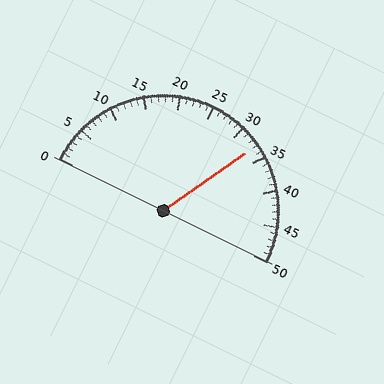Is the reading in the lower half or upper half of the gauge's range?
The reading is in the upper half of the range (0 to 50).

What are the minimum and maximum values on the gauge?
The gauge ranges from 0 to 50.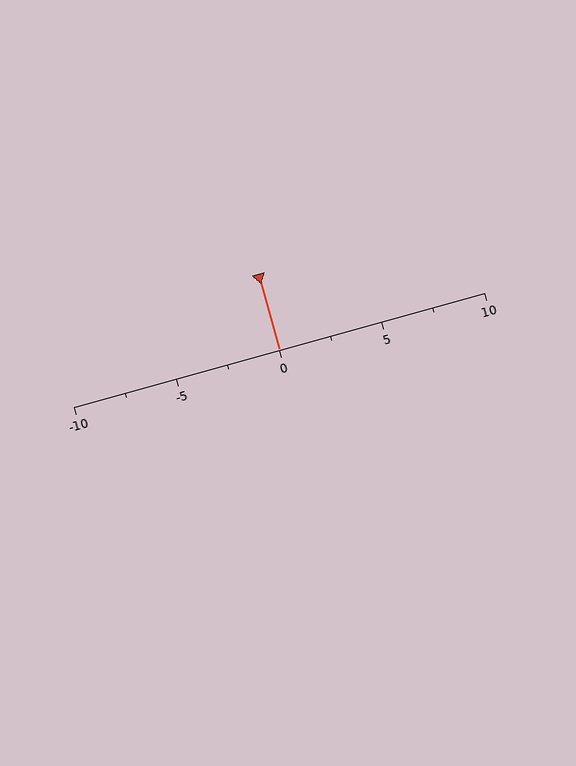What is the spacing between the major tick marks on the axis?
The major ticks are spaced 5 apart.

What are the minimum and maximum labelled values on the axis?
The axis runs from -10 to 10.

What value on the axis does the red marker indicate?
The marker indicates approximately 0.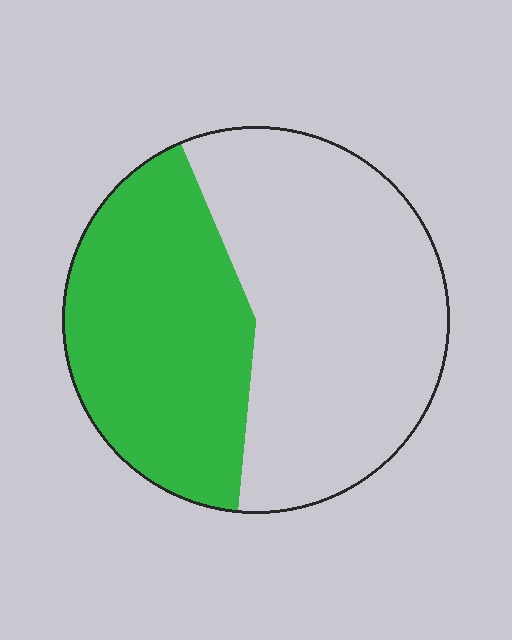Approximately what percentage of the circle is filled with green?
Approximately 40%.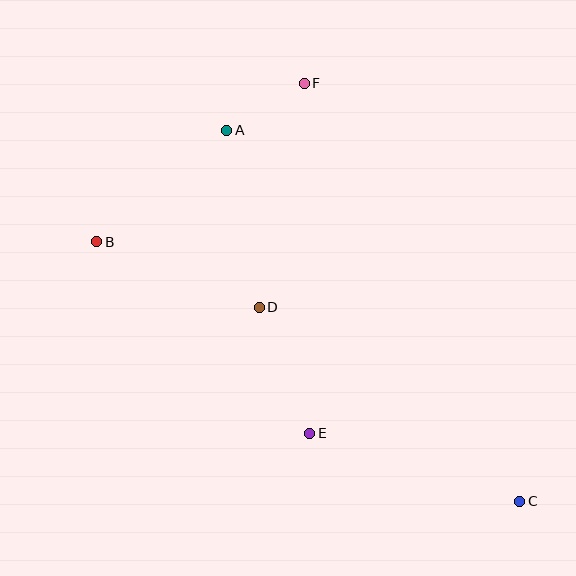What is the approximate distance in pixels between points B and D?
The distance between B and D is approximately 175 pixels.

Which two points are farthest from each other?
Points B and C are farthest from each other.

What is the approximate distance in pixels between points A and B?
The distance between A and B is approximately 172 pixels.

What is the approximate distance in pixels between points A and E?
The distance between A and E is approximately 314 pixels.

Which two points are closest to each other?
Points A and F are closest to each other.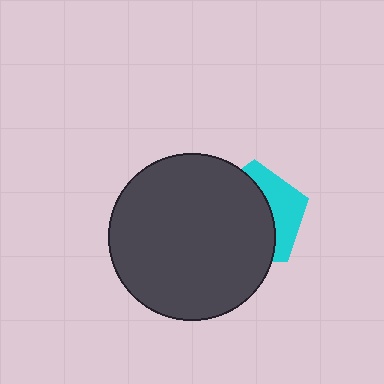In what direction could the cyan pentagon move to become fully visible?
The cyan pentagon could move right. That would shift it out from behind the dark gray circle entirely.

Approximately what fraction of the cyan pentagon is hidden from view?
Roughly 65% of the cyan pentagon is hidden behind the dark gray circle.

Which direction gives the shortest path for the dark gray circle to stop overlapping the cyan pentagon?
Moving left gives the shortest separation.